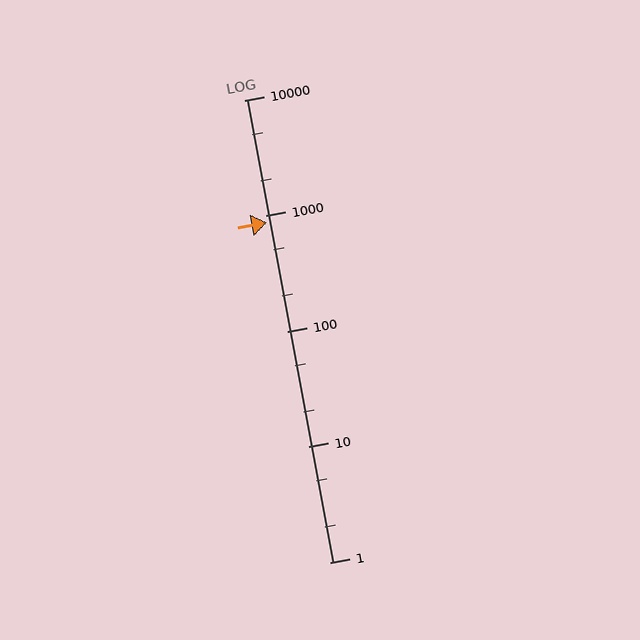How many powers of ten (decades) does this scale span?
The scale spans 4 decades, from 1 to 10000.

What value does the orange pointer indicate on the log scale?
The pointer indicates approximately 870.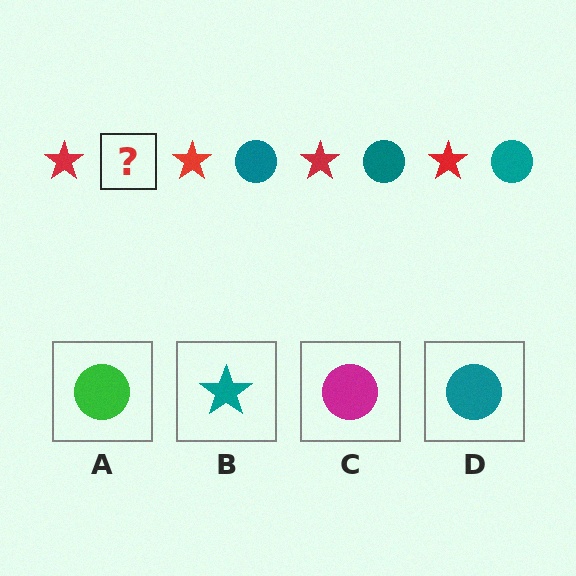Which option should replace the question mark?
Option D.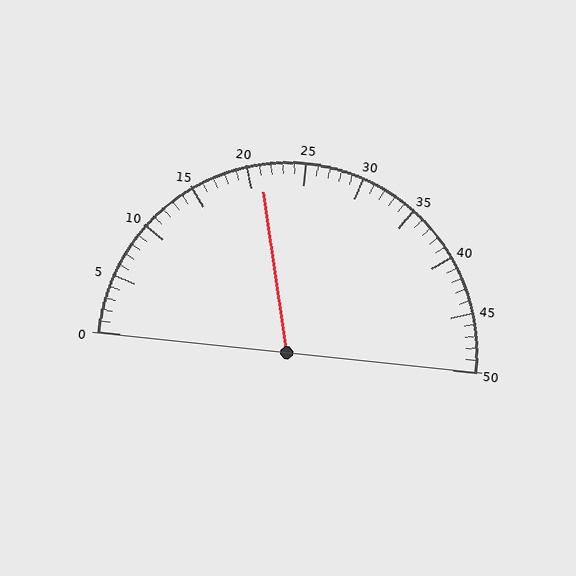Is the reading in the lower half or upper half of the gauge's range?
The reading is in the lower half of the range (0 to 50).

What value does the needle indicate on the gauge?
The needle indicates approximately 21.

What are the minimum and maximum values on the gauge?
The gauge ranges from 0 to 50.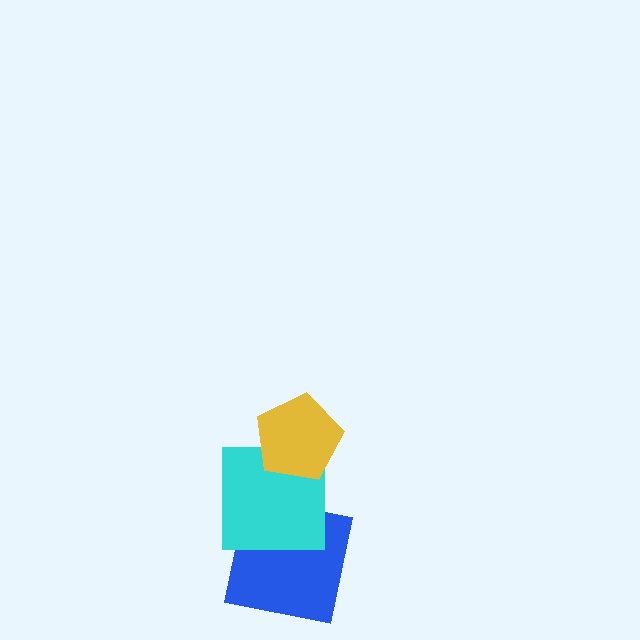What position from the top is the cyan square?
The cyan square is 2nd from the top.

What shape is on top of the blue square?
The cyan square is on top of the blue square.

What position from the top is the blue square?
The blue square is 3rd from the top.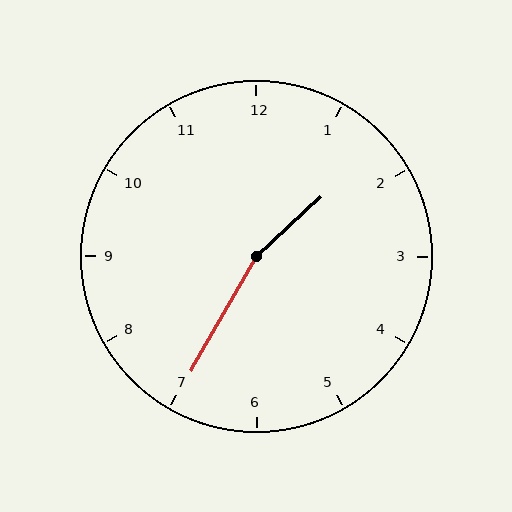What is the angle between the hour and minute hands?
Approximately 162 degrees.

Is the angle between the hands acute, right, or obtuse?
It is obtuse.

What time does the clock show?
1:35.